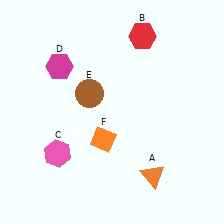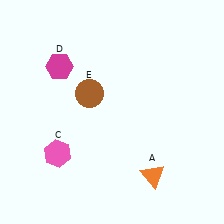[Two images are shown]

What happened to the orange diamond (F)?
The orange diamond (F) was removed in Image 2. It was in the bottom-left area of Image 1.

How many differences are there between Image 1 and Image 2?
There are 2 differences between the two images.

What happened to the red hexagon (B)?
The red hexagon (B) was removed in Image 2. It was in the top-right area of Image 1.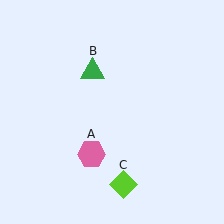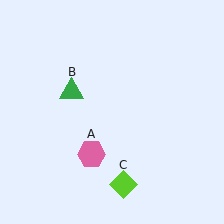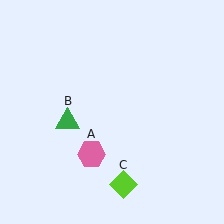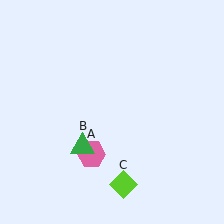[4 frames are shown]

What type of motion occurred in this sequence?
The green triangle (object B) rotated counterclockwise around the center of the scene.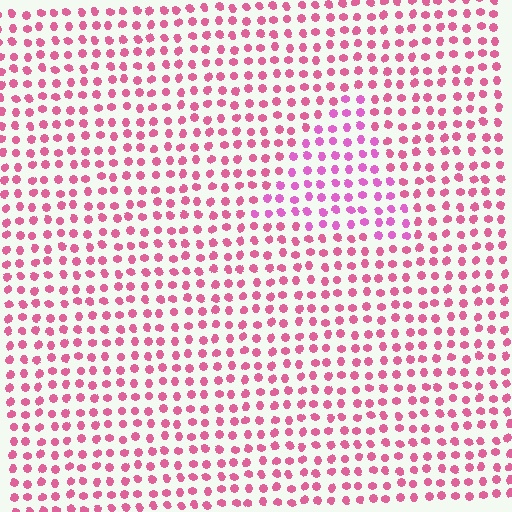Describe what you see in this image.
The image is filled with small pink elements in a uniform arrangement. A triangle-shaped region is visible where the elements are tinted to a slightly different hue, forming a subtle color boundary.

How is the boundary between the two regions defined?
The boundary is defined purely by a slight shift in hue (about 24 degrees). Spacing, size, and orientation are identical on both sides.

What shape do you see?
I see a triangle.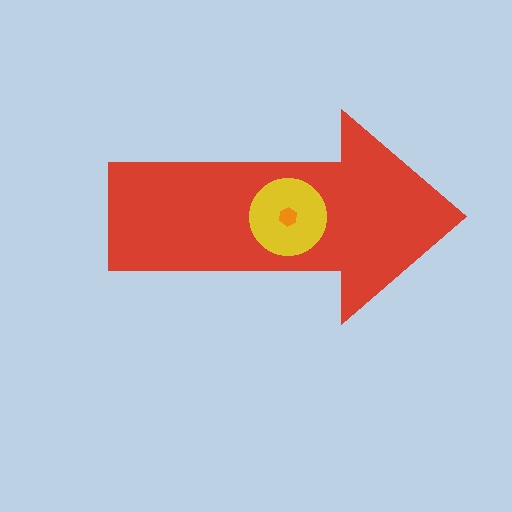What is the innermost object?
The orange hexagon.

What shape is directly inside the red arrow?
The yellow circle.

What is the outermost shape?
The red arrow.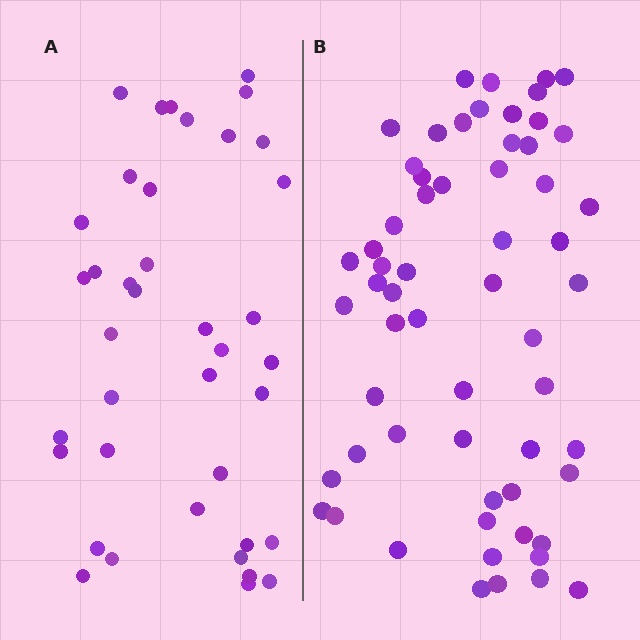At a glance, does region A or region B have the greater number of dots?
Region B (the right region) has more dots.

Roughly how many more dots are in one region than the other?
Region B has approximately 20 more dots than region A.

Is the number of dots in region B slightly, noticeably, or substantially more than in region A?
Region B has substantially more. The ratio is roughly 1.5 to 1.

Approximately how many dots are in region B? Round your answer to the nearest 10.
About 60 dots.